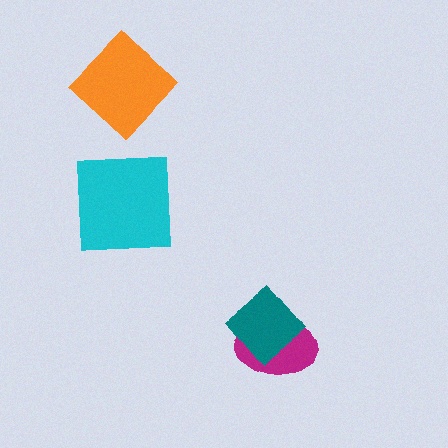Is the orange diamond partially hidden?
No, no other shape covers it.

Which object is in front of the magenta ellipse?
The teal diamond is in front of the magenta ellipse.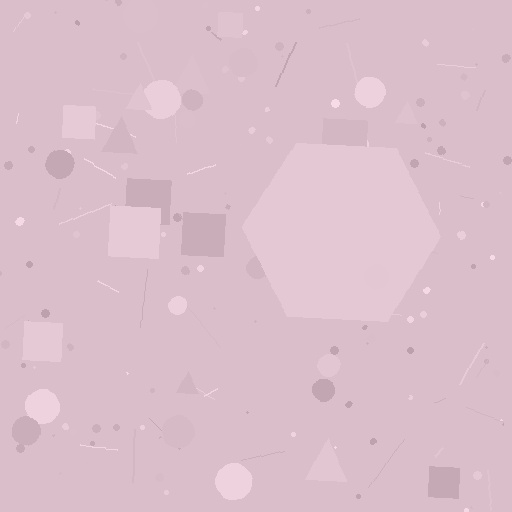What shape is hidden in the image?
A hexagon is hidden in the image.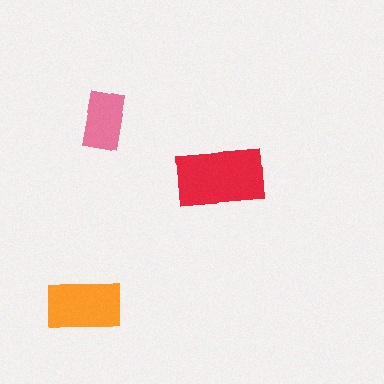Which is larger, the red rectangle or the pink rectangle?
The red one.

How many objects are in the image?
There are 3 objects in the image.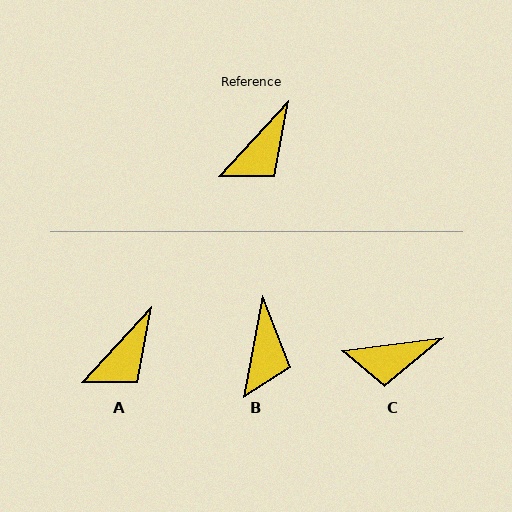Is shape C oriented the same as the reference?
No, it is off by about 40 degrees.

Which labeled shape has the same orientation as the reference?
A.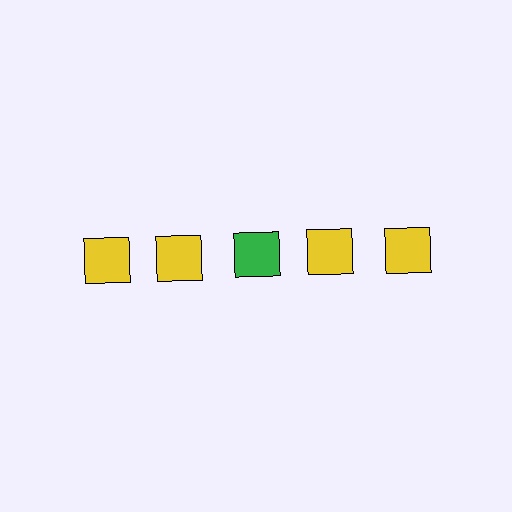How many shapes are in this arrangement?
There are 5 shapes arranged in a grid pattern.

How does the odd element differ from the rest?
It has a different color: green instead of yellow.